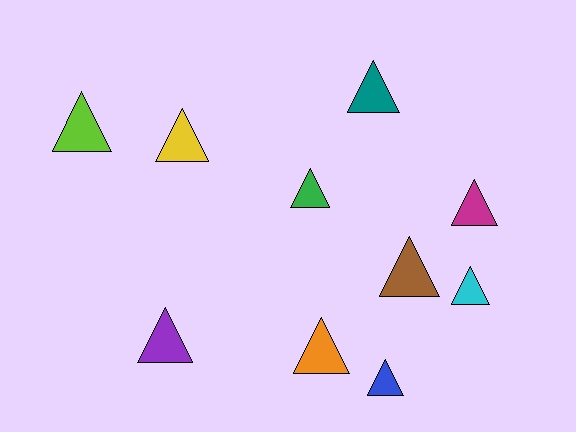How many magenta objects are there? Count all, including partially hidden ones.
There is 1 magenta object.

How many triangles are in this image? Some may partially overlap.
There are 10 triangles.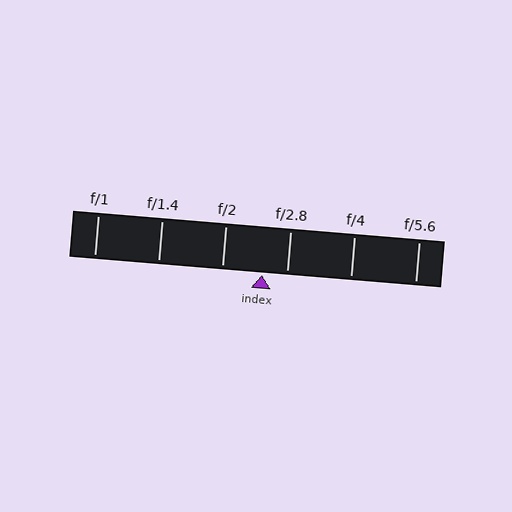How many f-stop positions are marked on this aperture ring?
There are 6 f-stop positions marked.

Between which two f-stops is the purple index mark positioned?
The index mark is between f/2 and f/2.8.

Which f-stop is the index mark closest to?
The index mark is closest to f/2.8.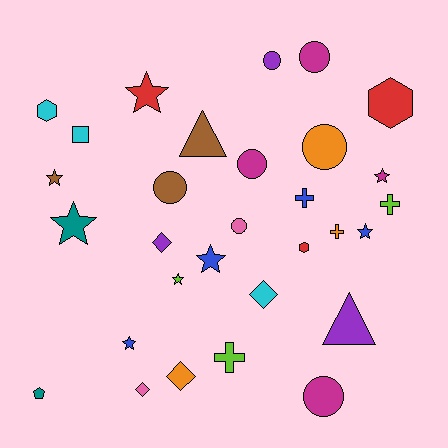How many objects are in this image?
There are 30 objects.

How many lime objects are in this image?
There are 3 lime objects.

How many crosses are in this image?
There are 4 crosses.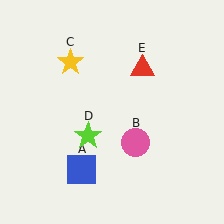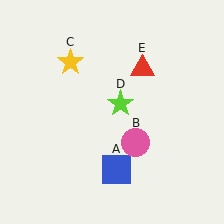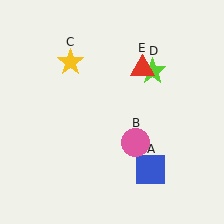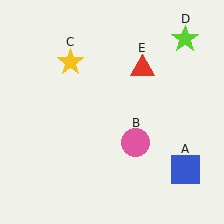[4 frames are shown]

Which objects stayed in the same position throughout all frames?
Pink circle (object B) and yellow star (object C) and red triangle (object E) remained stationary.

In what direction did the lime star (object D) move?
The lime star (object D) moved up and to the right.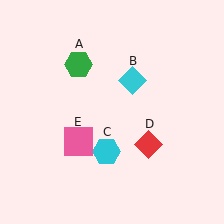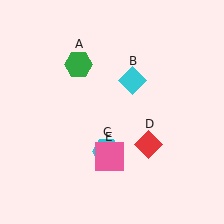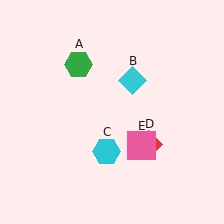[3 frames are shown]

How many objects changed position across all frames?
1 object changed position: pink square (object E).